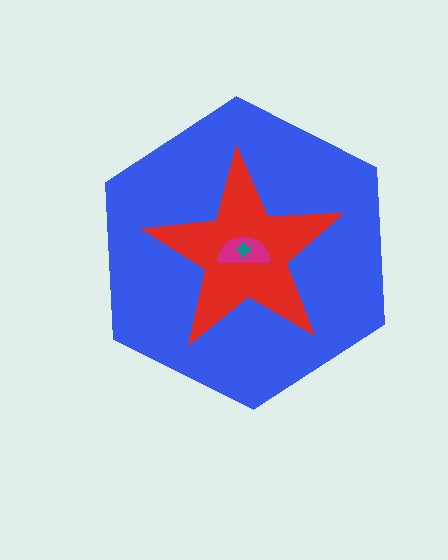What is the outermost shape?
The blue hexagon.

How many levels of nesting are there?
4.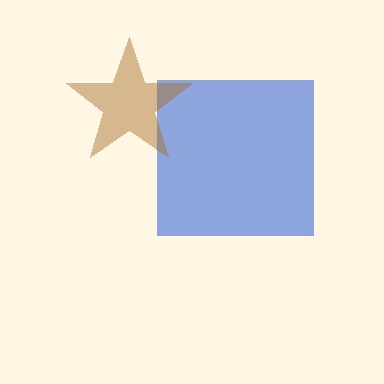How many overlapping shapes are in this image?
There are 2 overlapping shapes in the image.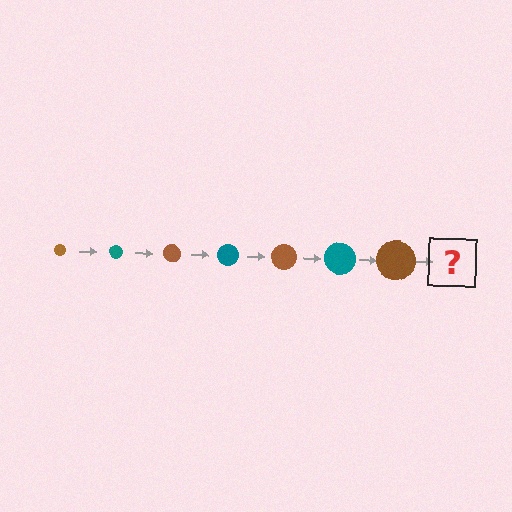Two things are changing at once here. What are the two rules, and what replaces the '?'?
The two rules are that the circle grows larger each step and the color cycles through brown and teal. The '?' should be a teal circle, larger than the previous one.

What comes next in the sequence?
The next element should be a teal circle, larger than the previous one.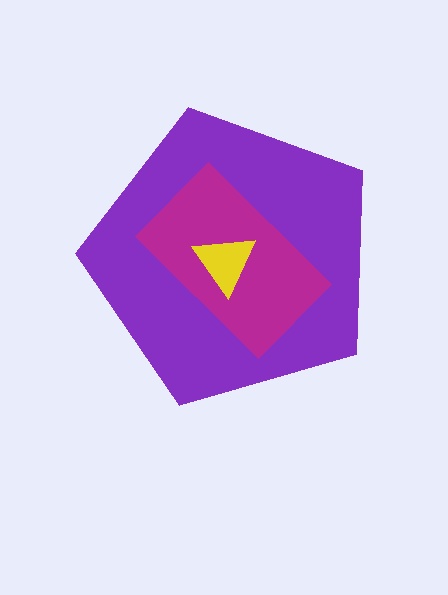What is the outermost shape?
The purple pentagon.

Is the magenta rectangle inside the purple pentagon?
Yes.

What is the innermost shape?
The yellow triangle.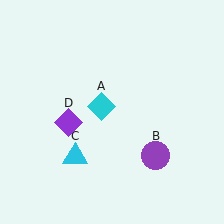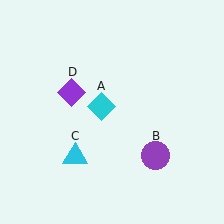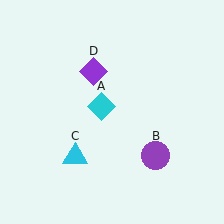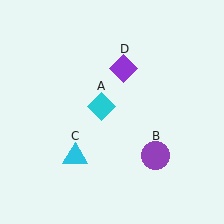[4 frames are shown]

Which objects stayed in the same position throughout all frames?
Cyan diamond (object A) and purple circle (object B) and cyan triangle (object C) remained stationary.